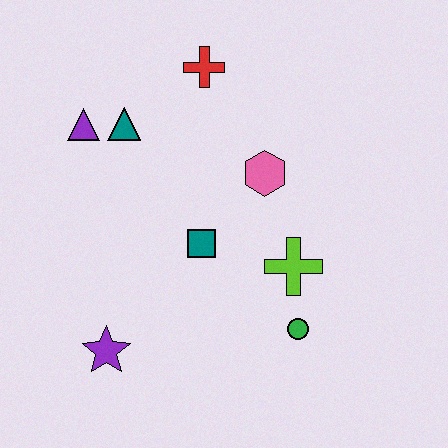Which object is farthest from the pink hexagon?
The purple star is farthest from the pink hexagon.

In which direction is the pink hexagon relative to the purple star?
The pink hexagon is above the purple star.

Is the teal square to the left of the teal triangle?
No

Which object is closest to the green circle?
The lime cross is closest to the green circle.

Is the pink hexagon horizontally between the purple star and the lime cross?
Yes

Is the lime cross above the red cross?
No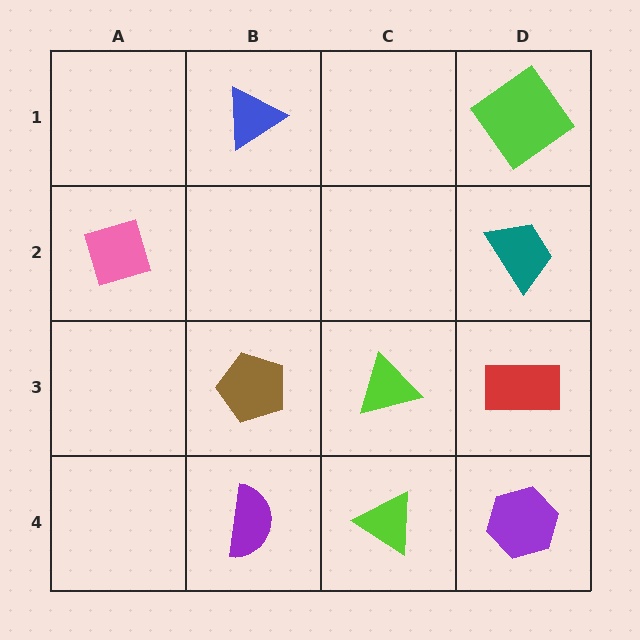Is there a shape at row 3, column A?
No, that cell is empty.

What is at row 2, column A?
A pink diamond.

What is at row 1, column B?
A blue triangle.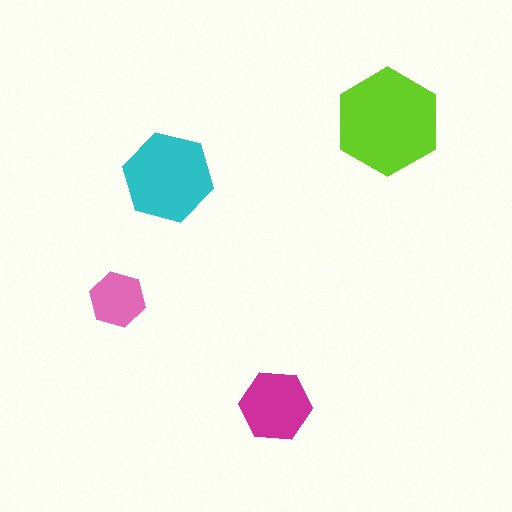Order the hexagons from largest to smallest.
the lime one, the cyan one, the magenta one, the pink one.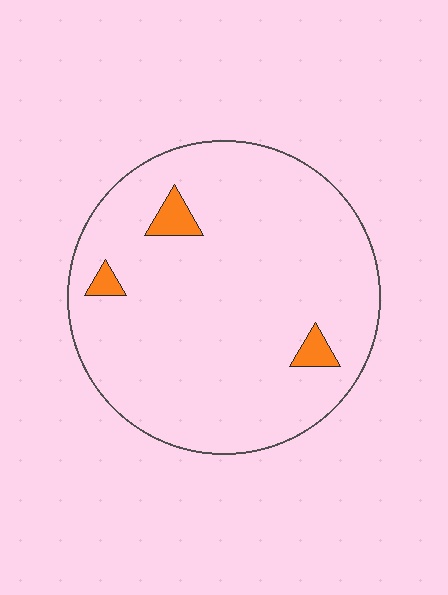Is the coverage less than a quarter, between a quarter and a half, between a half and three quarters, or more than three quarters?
Less than a quarter.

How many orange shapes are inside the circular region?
3.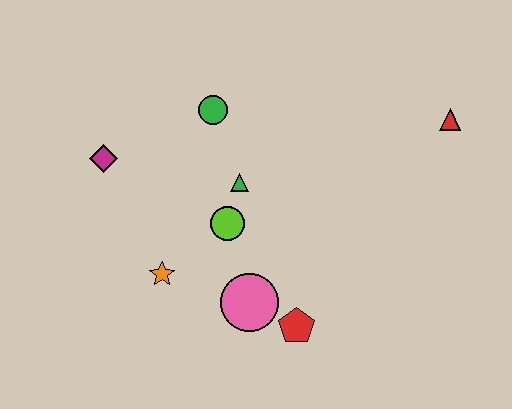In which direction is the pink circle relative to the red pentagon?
The pink circle is to the left of the red pentagon.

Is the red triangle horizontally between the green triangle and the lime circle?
No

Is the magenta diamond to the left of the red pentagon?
Yes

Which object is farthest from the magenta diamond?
The red triangle is farthest from the magenta diamond.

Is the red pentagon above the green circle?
No